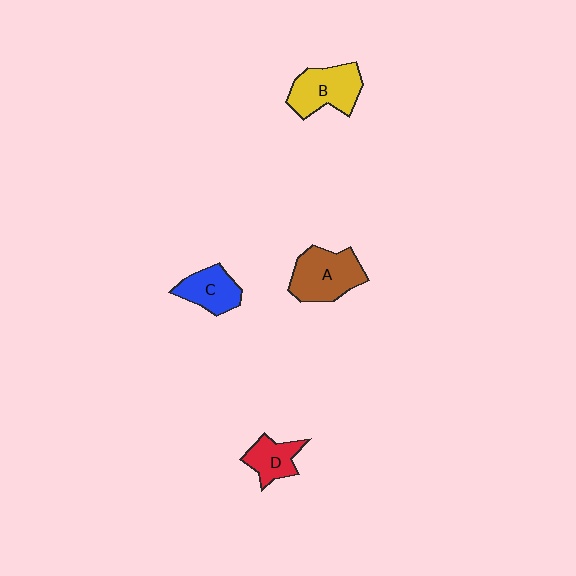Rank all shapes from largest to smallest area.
From largest to smallest: A (brown), B (yellow), C (blue), D (red).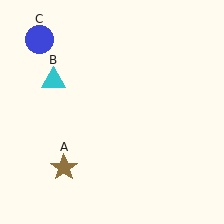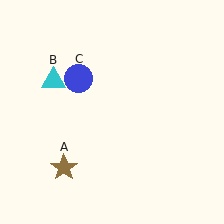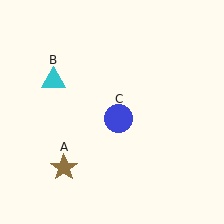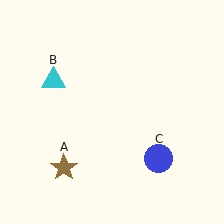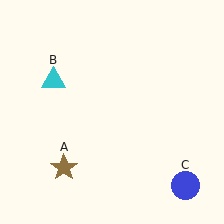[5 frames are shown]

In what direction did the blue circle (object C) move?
The blue circle (object C) moved down and to the right.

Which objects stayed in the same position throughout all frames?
Brown star (object A) and cyan triangle (object B) remained stationary.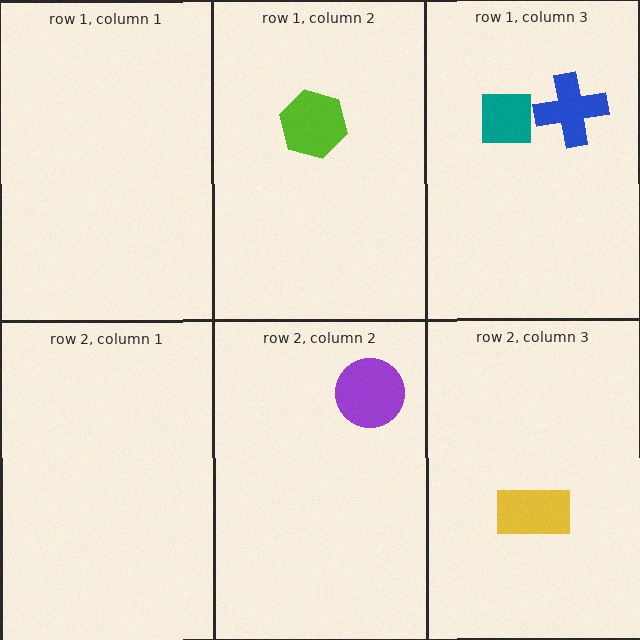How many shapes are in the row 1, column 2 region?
1.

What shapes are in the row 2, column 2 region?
The purple circle.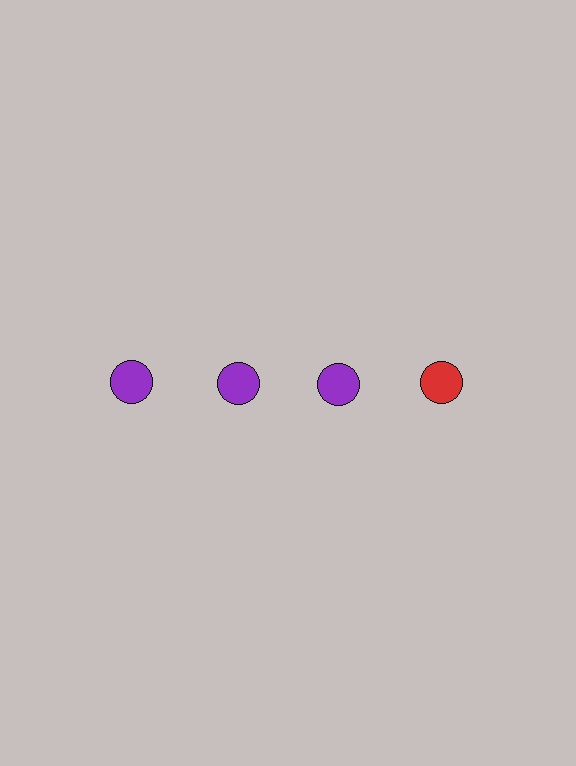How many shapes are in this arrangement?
There are 4 shapes arranged in a grid pattern.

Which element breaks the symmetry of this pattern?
The red circle in the top row, second from right column breaks the symmetry. All other shapes are purple circles.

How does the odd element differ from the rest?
It has a different color: red instead of purple.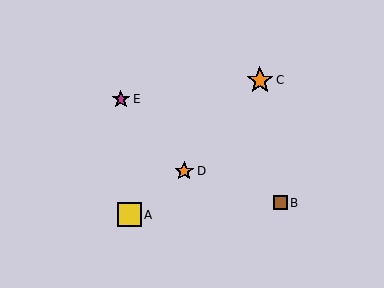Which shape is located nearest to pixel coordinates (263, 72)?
The orange star (labeled C) at (260, 80) is nearest to that location.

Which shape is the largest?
The orange star (labeled C) is the largest.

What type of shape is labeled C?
Shape C is an orange star.